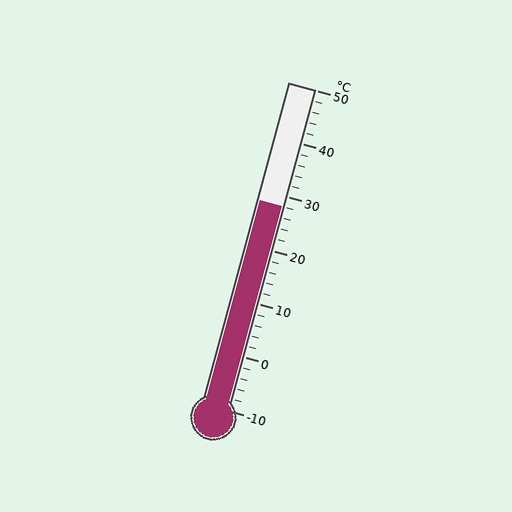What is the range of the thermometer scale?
The thermometer scale ranges from -10°C to 50°C.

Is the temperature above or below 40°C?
The temperature is below 40°C.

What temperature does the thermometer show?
The thermometer shows approximately 28°C.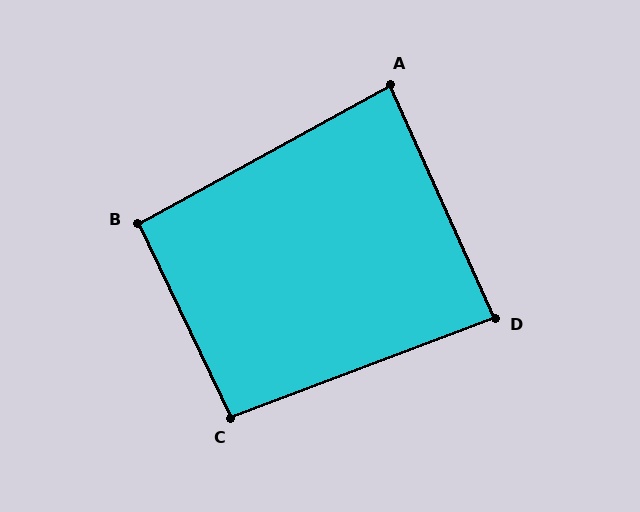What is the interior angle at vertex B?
Approximately 93 degrees (approximately right).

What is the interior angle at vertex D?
Approximately 87 degrees (approximately right).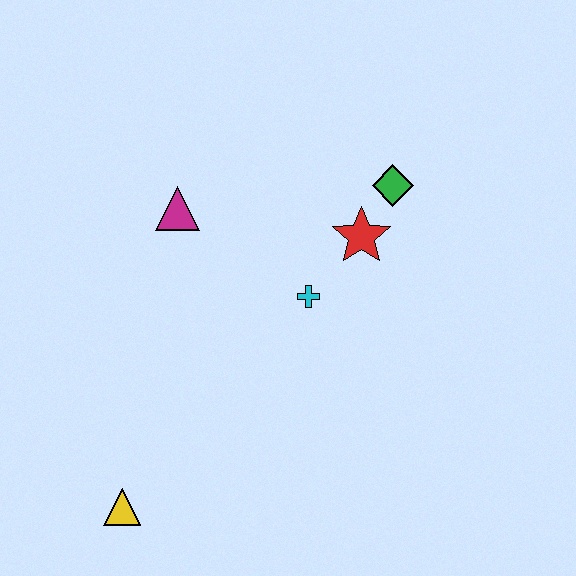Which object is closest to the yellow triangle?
The cyan cross is closest to the yellow triangle.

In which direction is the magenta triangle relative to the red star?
The magenta triangle is to the left of the red star.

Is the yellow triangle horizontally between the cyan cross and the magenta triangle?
No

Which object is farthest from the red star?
The yellow triangle is farthest from the red star.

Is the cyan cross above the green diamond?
No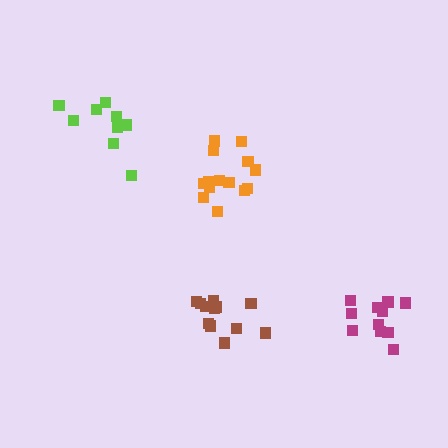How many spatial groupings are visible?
There are 4 spatial groupings.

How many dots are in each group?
Group 1: 12 dots, Group 2: 11 dots, Group 3: 14 dots, Group 4: 9 dots (46 total).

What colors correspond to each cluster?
The clusters are colored: brown, magenta, orange, lime.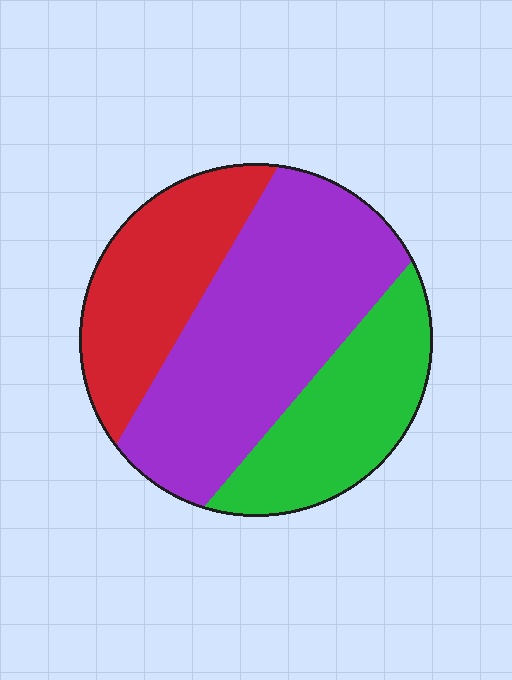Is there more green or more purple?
Purple.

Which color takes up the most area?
Purple, at roughly 50%.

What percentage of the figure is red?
Red takes up about one quarter (1/4) of the figure.